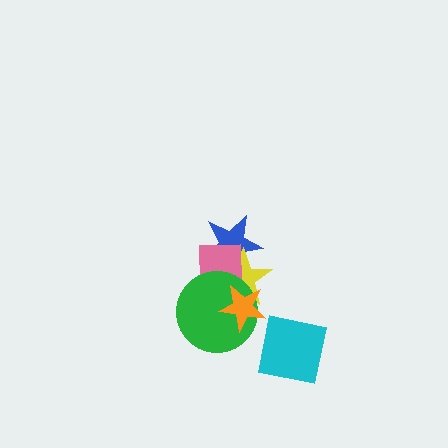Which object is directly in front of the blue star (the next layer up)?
The yellow star is directly in front of the blue star.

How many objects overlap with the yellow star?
4 objects overlap with the yellow star.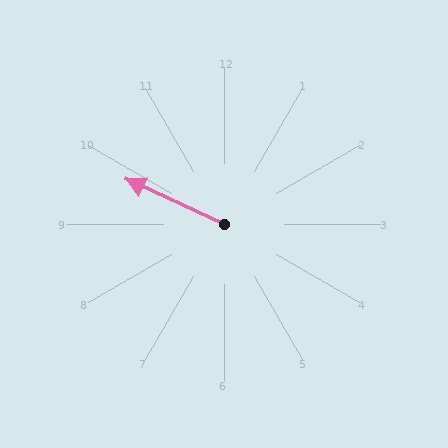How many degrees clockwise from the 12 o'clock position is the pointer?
Approximately 295 degrees.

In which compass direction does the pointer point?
Northwest.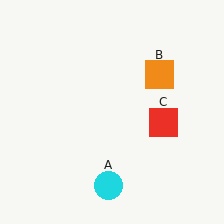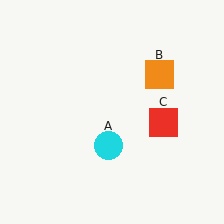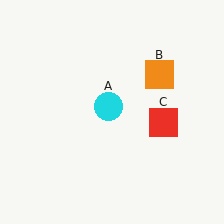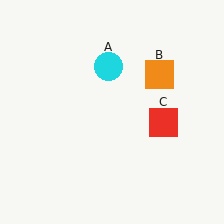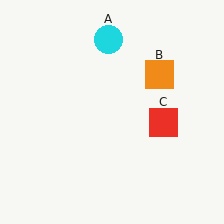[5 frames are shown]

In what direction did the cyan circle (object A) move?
The cyan circle (object A) moved up.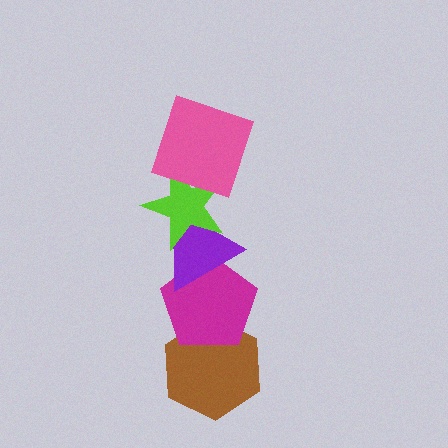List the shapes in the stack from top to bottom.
From top to bottom: the pink square, the lime star, the purple triangle, the magenta pentagon, the brown hexagon.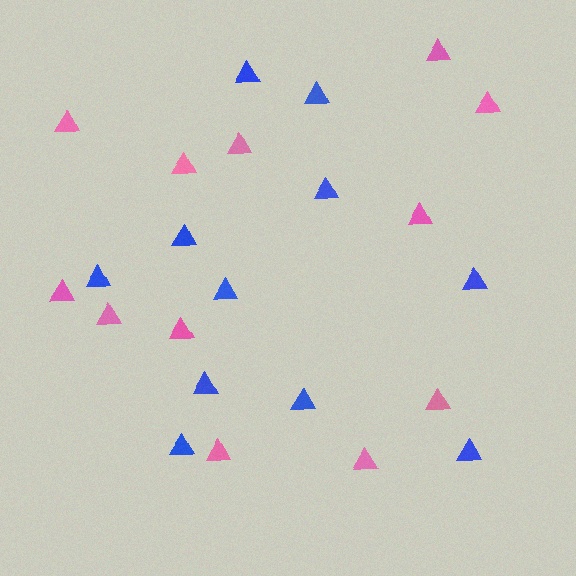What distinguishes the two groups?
There are 2 groups: one group of blue triangles (11) and one group of pink triangles (12).